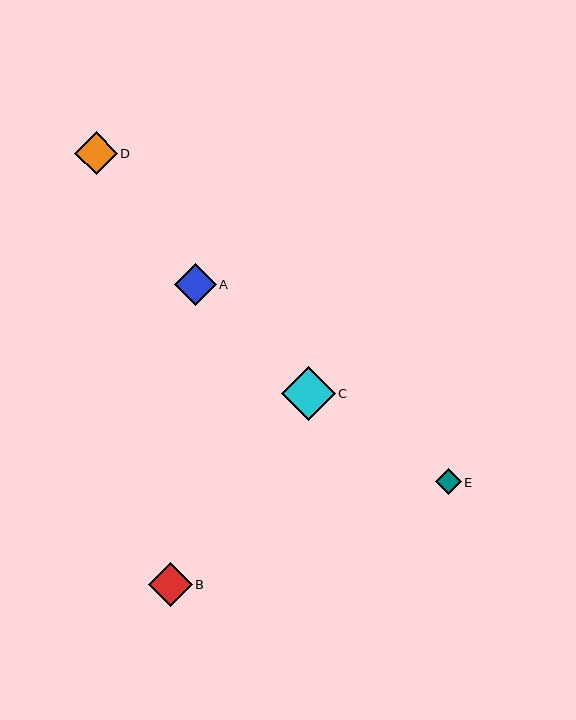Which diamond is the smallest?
Diamond E is the smallest with a size of approximately 26 pixels.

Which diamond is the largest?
Diamond C is the largest with a size of approximately 54 pixels.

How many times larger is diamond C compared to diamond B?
Diamond C is approximately 1.2 times the size of diamond B.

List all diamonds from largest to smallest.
From largest to smallest: C, B, D, A, E.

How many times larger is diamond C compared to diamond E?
Diamond C is approximately 2.1 times the size of diamond E.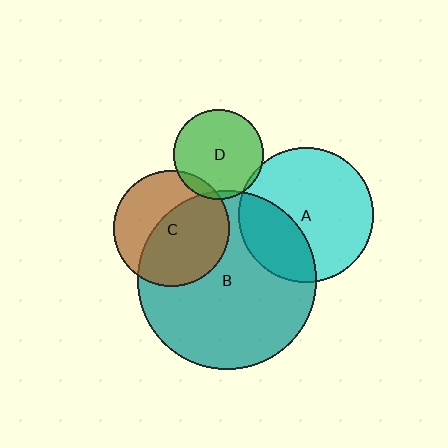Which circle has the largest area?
Circle B (teal).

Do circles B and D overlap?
Yes.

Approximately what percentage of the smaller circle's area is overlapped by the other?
Approximately 5%.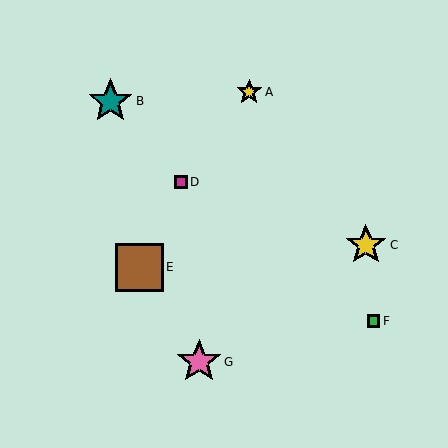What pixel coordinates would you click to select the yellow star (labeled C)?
Click at (366, 245) to select the yellow star C.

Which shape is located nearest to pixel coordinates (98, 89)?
The teal star (labeled B) at (110, 101) is nearest to that location.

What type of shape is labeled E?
Shape E is a brown square.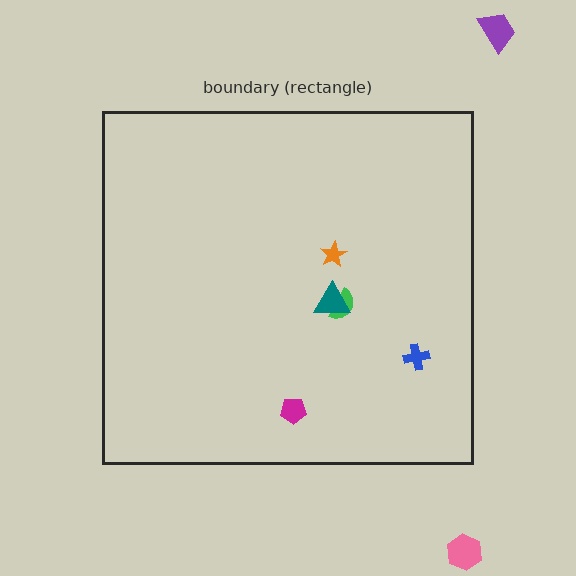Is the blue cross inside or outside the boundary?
Inside.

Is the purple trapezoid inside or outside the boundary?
Outside.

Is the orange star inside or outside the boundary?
Inside.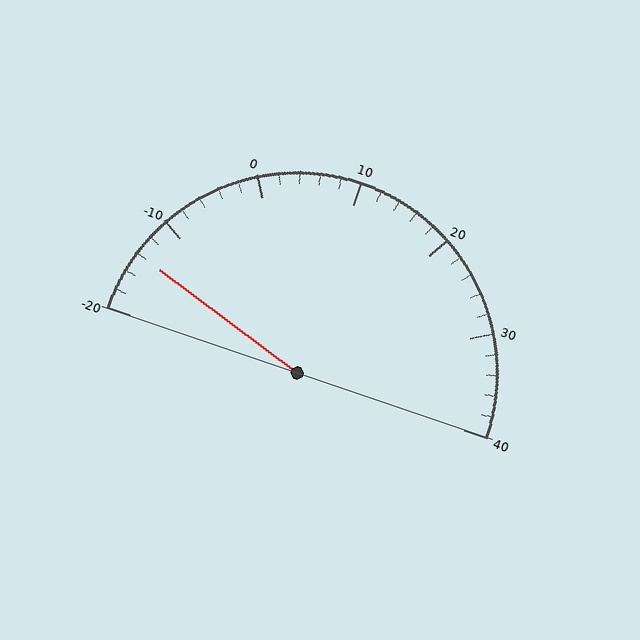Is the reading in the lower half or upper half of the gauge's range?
The reading is in the lower half of the range (-20 to 40).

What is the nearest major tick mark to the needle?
The nearest major tick mark is -10.